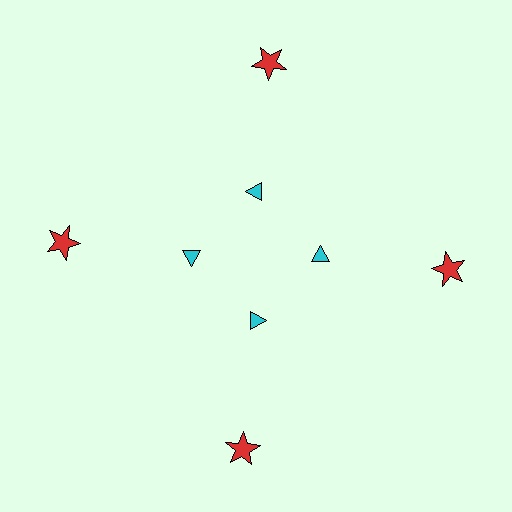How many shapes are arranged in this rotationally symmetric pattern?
There are 8 shapes, arranged in 4 groups of 2.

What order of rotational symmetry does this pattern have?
This pattern has 4-fold rotational symmetry.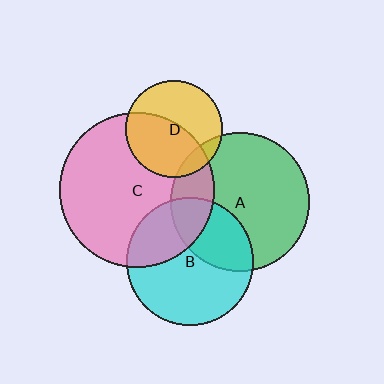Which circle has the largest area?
Circle C (pink).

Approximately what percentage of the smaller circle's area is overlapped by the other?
Approximately 50%.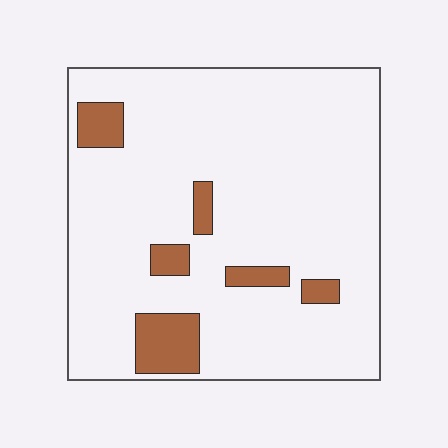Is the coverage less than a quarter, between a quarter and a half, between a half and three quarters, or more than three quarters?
Less than a quarter.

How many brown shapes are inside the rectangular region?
6.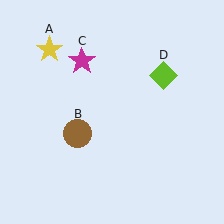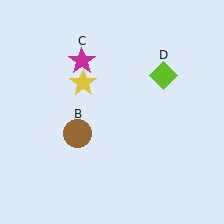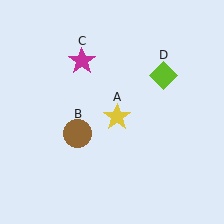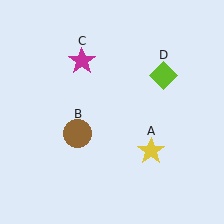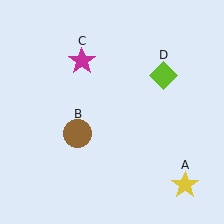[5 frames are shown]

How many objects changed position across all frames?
1 object changed position: yellow star (object A).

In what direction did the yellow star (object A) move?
The yellow star (object A) moved down and to the right.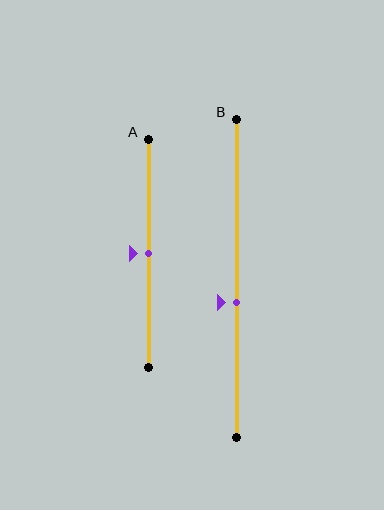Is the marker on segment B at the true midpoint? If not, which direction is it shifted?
No, the marker on segment B is shifted downward by about 8% of the segment length.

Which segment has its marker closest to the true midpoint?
Segment A has its marker closest to the true midpoint.